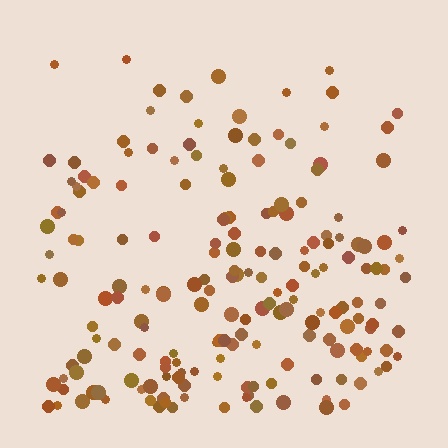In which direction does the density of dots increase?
From top to bottom, with the bottom side densest.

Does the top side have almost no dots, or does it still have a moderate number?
Still a moderate number, just noticeably fewer than the bottom.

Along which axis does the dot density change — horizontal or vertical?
Vertical.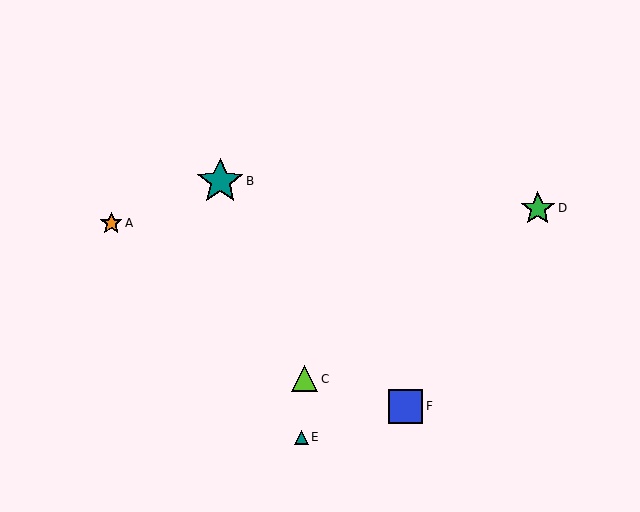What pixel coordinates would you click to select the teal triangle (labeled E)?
Click at (301, 437) to select the teal triangle E.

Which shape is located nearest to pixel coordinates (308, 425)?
The teal triangle (labeled E) at (301, 437) is nearest to that location.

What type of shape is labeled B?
Shape B is a teal star.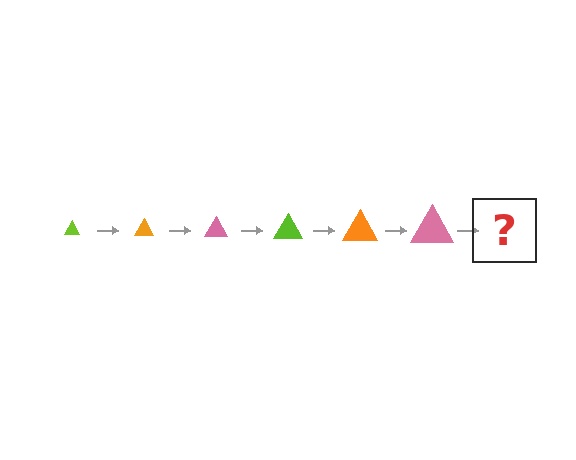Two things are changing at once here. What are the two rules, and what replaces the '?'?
The two rules are that the triangle grows larger each step and the color cycles through lime, orange, and pink. The '?' should be a lime triangle, larger than the previous one.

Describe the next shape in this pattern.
It should be a lime triangle, larger than the previous one.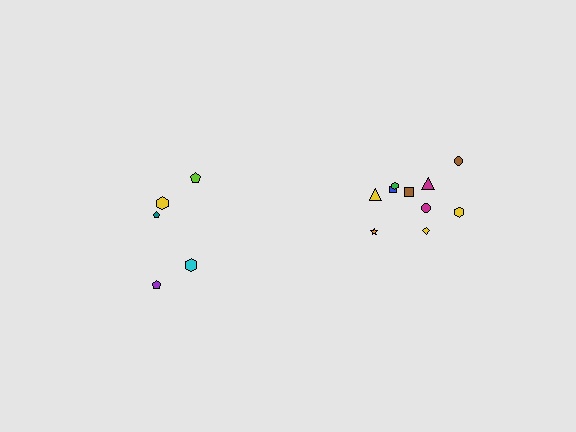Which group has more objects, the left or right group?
The right group.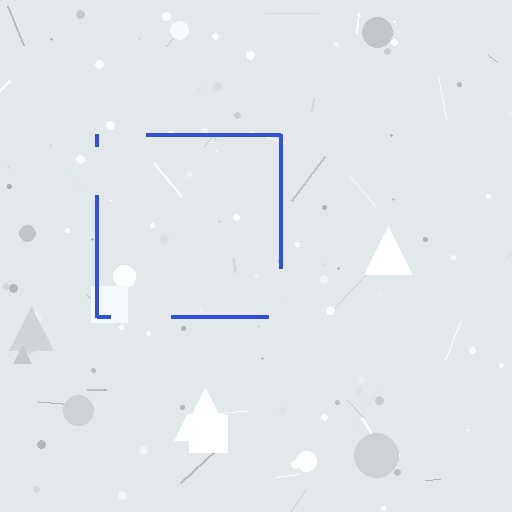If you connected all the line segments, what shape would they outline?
They would outline a square.